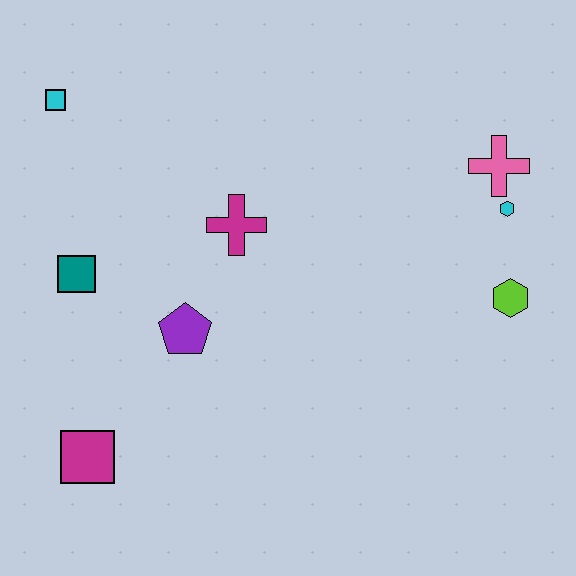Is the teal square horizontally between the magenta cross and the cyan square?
Yes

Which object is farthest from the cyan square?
The lime hexagon is farthest from the cyan square.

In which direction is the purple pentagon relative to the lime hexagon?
The purple pentagon is to the left of the lime hexagon.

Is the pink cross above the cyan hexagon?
Yes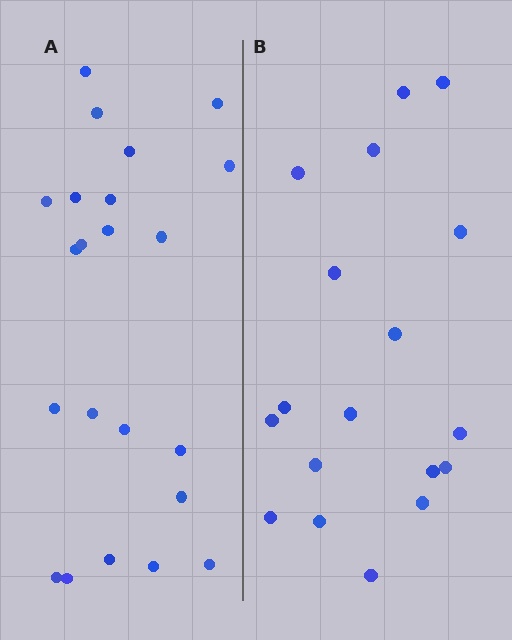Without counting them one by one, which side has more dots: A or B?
Region A (the left region) has more dots.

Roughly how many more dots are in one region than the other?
Region A has about 4 more dots than region B.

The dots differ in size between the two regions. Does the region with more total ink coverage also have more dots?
No. Region B has more total ink coverage because its dots are larger, but region A actually contains more individual dots. Total area can be misleading — the number of items is what matters here.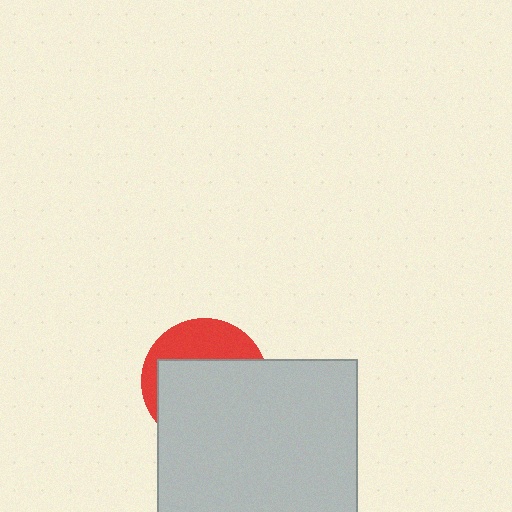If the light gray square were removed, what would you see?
You would see the complete red circle.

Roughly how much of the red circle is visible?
A small part of it is visible (roughly 35%).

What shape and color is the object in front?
The object in front is a light gray square.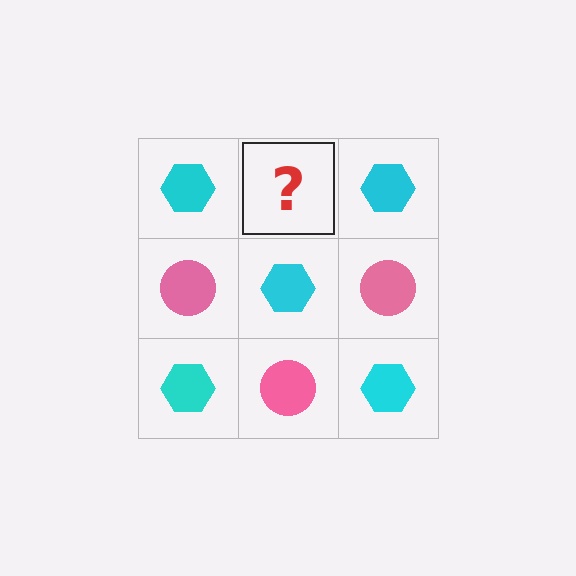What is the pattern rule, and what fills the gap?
The rule is that it alternates cyan hexagon and pink circle in a checkerboard pattern. The gap should be filled with a pink circle.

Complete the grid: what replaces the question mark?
The question mark should be replaced with a pink circle.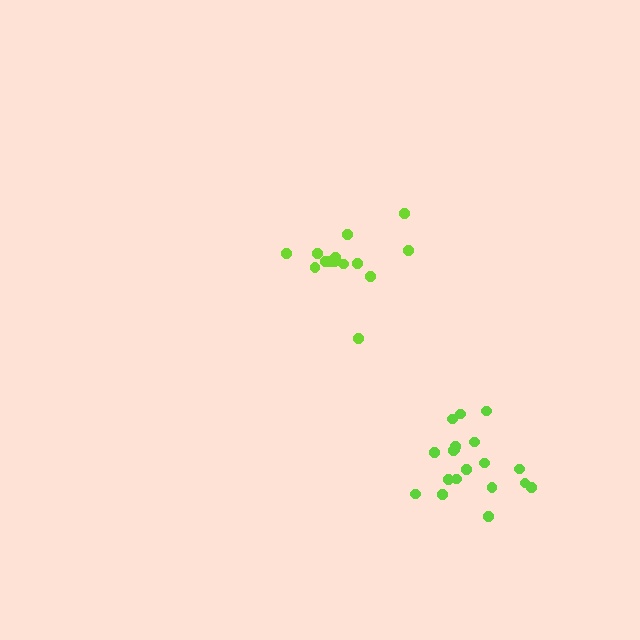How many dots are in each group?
Group 1: 14 dots, Group 2: 19 dots (33 total).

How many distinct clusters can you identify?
There are 2 distinct clusters.